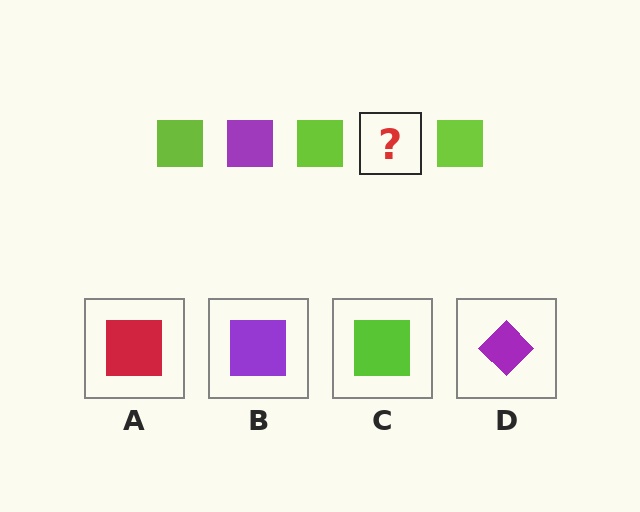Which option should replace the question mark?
Option B.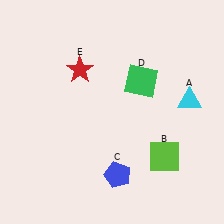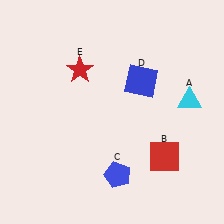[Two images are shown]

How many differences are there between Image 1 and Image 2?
There are 2 differences between the two images.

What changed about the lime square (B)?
In Image 1, B is lime. In Image 2, it changed to red.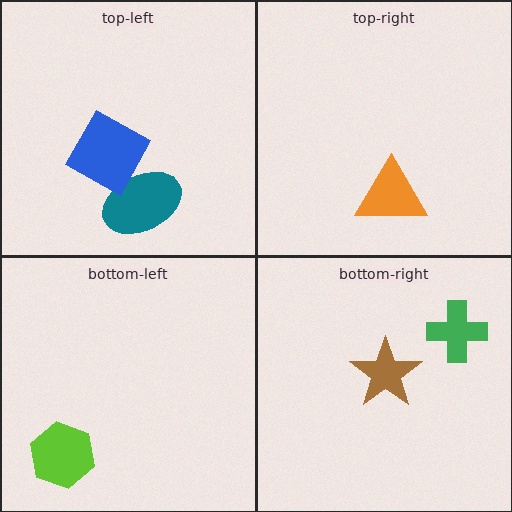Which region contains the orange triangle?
The top-right region.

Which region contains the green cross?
The bottom-right region.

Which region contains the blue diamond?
The top-left region.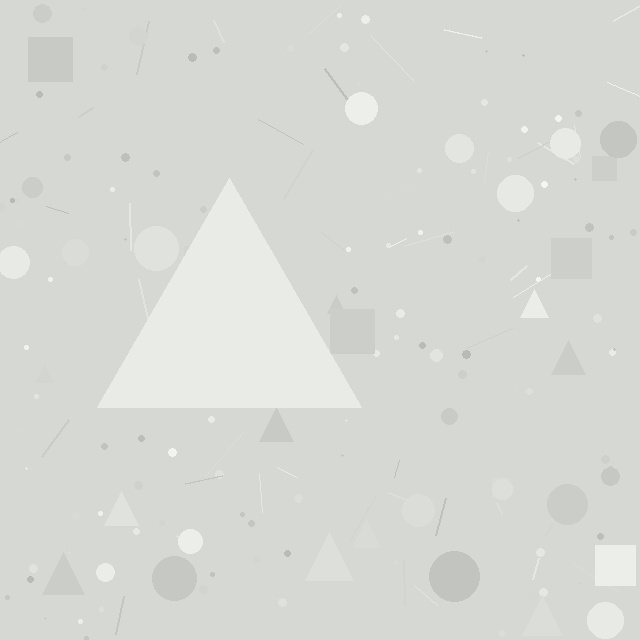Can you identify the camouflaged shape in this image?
The camouflaged shape is a triangle.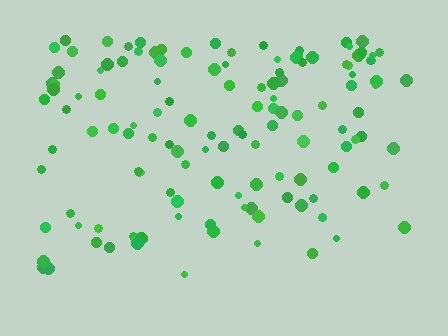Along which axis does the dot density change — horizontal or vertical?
Vertical.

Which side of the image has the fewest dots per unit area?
The bottom.